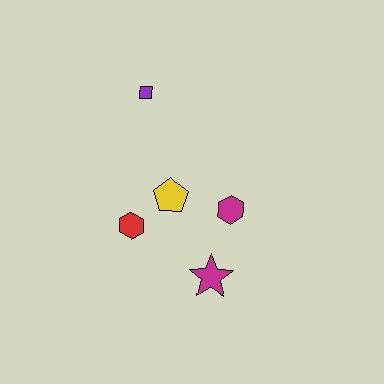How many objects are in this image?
There are 5 objects.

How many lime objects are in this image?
There are no lime objects.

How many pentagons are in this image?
There is 1 pentagon.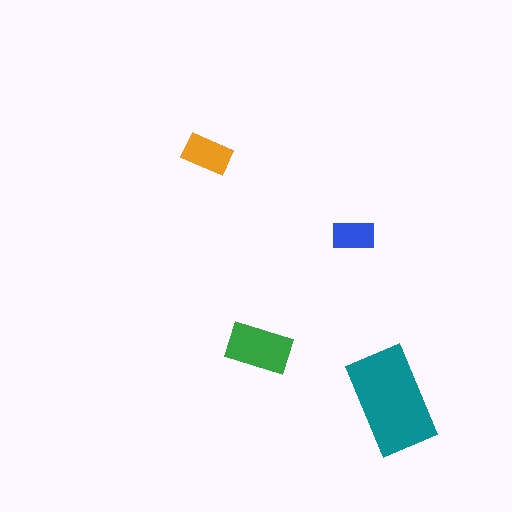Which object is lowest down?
The teal rectangle is bottommost.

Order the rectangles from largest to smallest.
the teal one, the green one, the orange one, the blue one.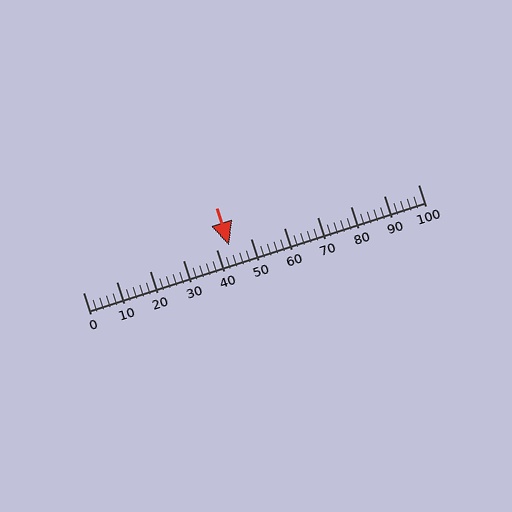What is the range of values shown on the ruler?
The ruler shows values from 0 to 100.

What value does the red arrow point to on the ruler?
The red arrow points to approximately 44.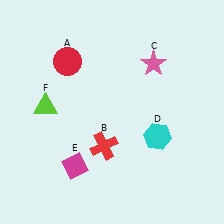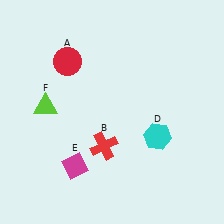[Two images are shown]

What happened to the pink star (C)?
The pink star (C) was removed in Image 2. It was in the top-right area of Image 1.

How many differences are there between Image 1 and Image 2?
There is 1 difference between the two images.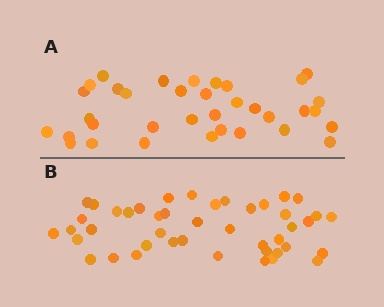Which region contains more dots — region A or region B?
Region B (the bottom region) has more dots.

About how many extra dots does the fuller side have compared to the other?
Region B has roughly 8 or so more dots than region A.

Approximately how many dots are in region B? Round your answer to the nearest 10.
About 40 dots. (The exact count is 44, which rounds to 40.)